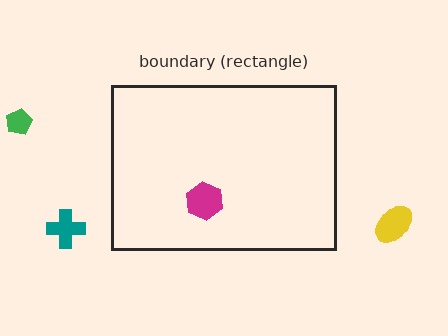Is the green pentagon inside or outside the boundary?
Outside.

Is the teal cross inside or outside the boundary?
Outside.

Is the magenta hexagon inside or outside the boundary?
Inside.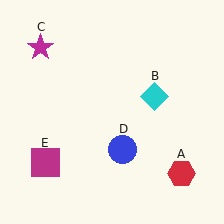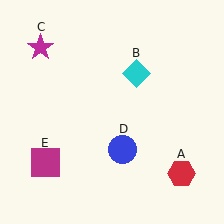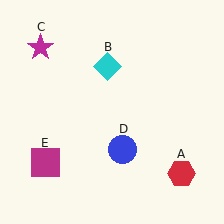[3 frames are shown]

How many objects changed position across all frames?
1 object changed position: cyan diamond (object B).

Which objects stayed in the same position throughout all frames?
Red hexagon (object A) and magenta star (object C) and blue circle (object D) and magenta square (object E) remained stationary.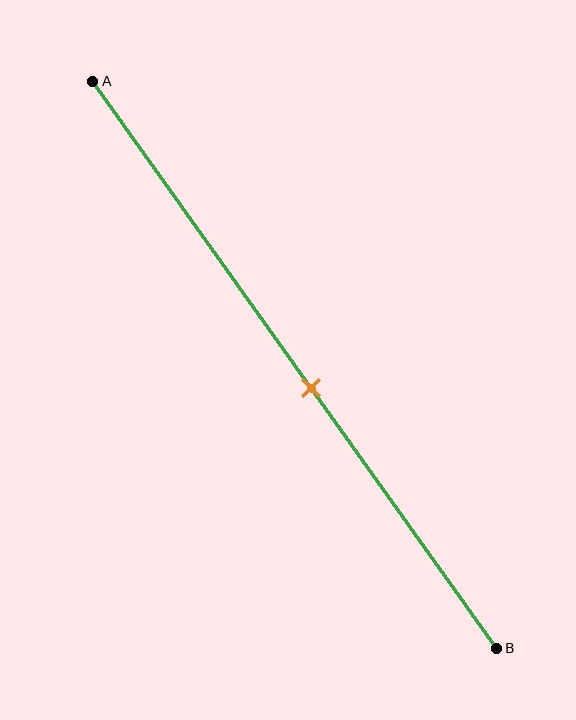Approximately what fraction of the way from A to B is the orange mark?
The orange mark is approximately 55% of the way from A to B.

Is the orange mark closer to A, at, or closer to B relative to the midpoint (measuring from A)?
The orange mark is closer to point B than the midpoint of segment AB.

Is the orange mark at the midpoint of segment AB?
No, the mark is at about 55% from A, not at the 50% midpoint.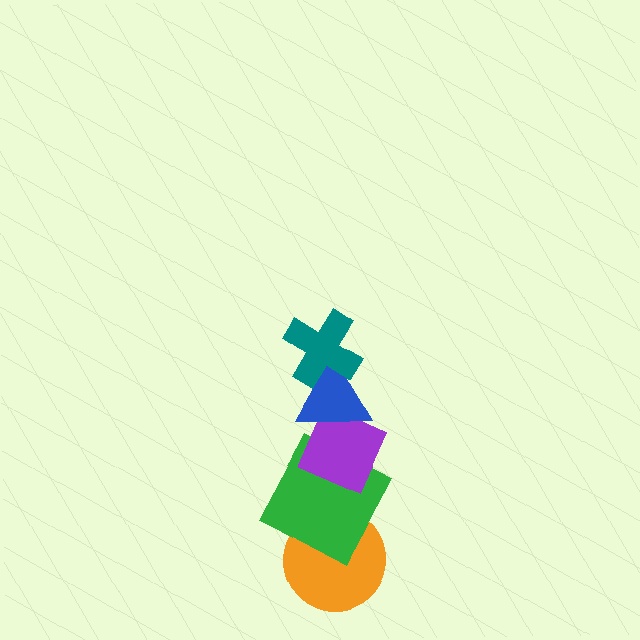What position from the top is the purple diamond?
The purple diamond is 3rd from the top.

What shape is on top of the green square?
The purple diamond is on top of the green square.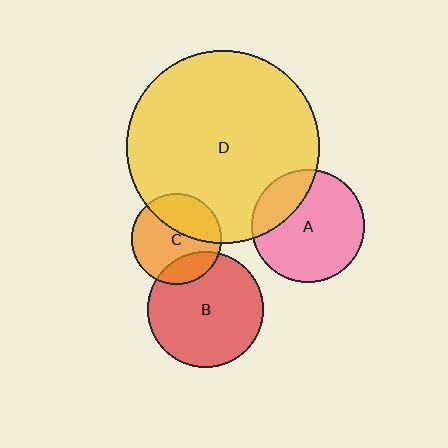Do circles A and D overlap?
Yes.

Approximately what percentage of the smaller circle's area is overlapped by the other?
Approximately 25%.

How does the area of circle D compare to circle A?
Approximately 2.9 times.